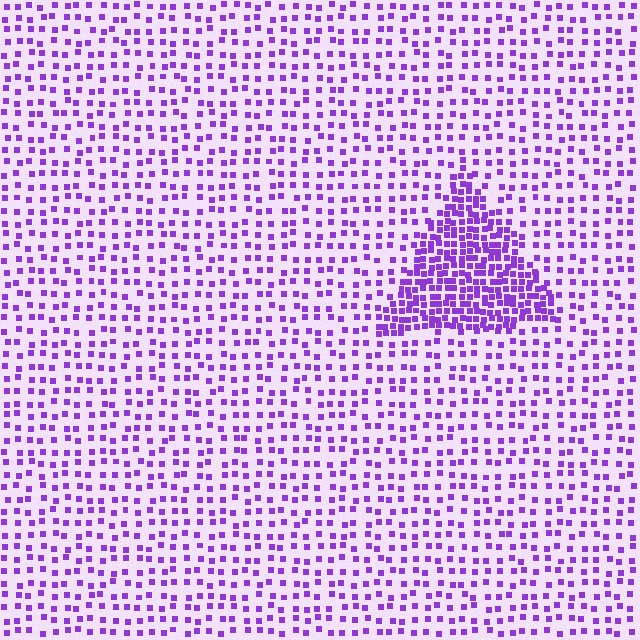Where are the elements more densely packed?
The elements are more densely packed inside the triangle boundary.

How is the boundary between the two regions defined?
The boundary is defined by a change in element density (approximately 2.6x ratio). All elements are the same color, size, and shape.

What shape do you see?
I see a triangle.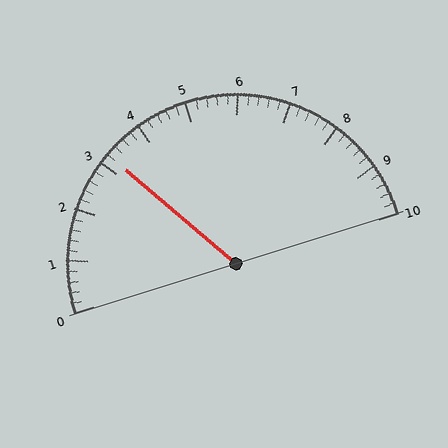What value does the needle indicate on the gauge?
The needle indicates approximately 3.2.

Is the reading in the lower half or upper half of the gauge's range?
The reading is in the lower half of the range (0 to 10).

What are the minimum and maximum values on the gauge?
The gauge ranges from 0 to 10.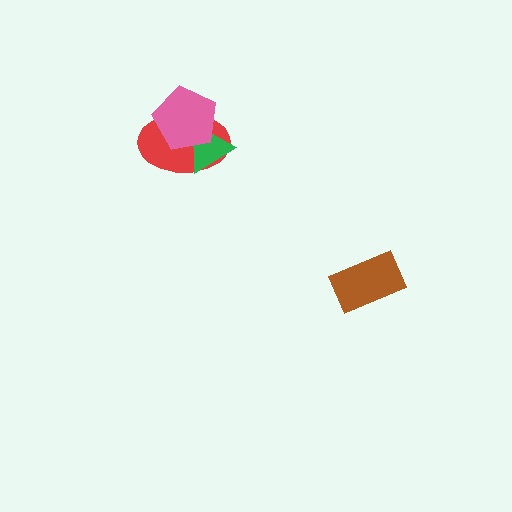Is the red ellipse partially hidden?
Yes, it is partially covered by another shape.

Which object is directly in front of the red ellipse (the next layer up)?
The green triangle is directly in front of the red ellipse.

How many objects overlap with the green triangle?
2 objects overlap with the green triangle.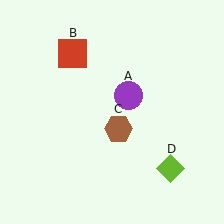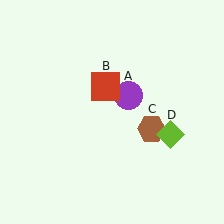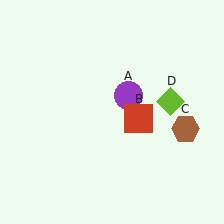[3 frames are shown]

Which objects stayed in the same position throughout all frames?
Purple circle (object A) remained stationary.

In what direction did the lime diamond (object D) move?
The lime diamond (object D) moved up.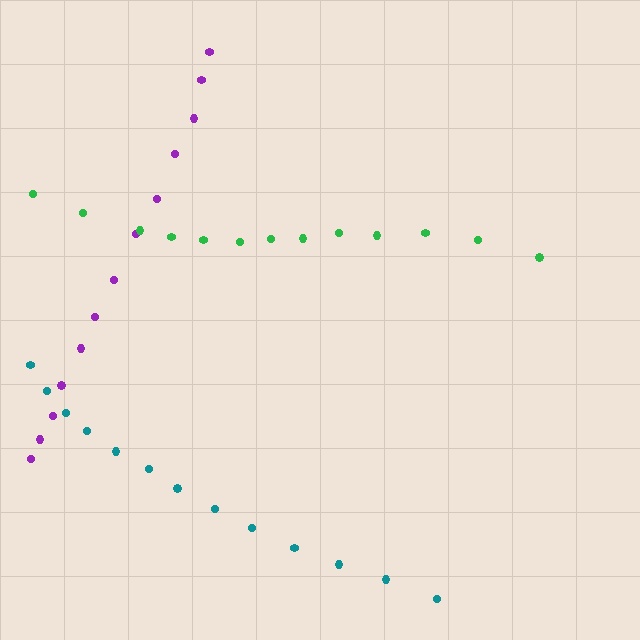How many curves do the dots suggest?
There are 3 distinct paths.